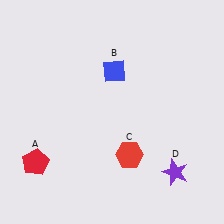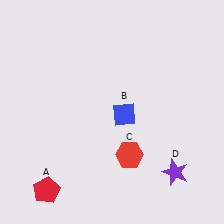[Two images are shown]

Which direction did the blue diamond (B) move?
The blue diamond (B) moved down.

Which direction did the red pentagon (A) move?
The red pentagon (A) moved down.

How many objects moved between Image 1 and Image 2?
2 objects moved between the two images.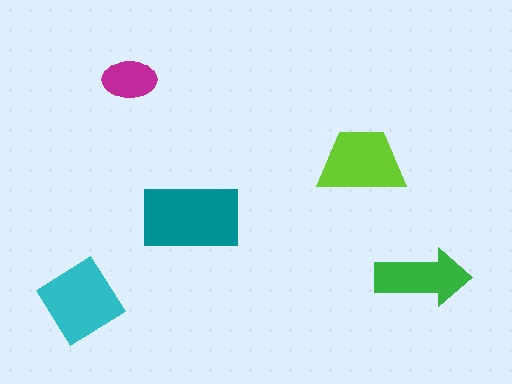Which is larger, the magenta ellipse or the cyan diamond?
The cyan diamond.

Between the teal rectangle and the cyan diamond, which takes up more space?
The teal rectangle.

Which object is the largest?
The teal rectangle.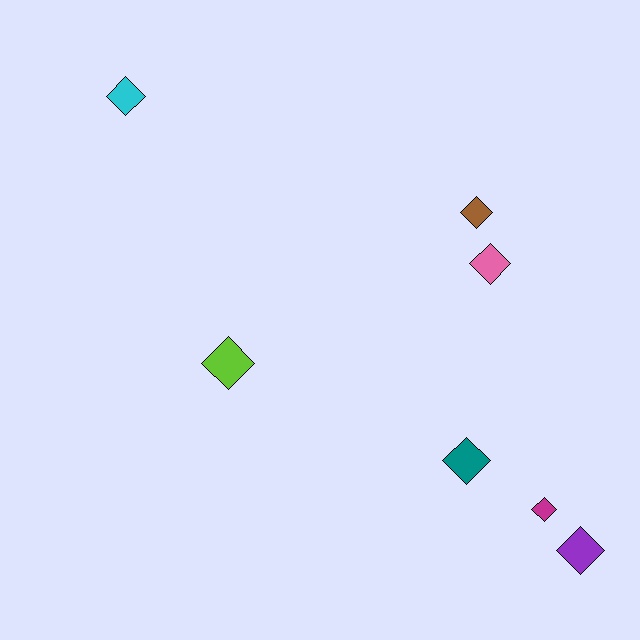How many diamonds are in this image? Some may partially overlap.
There are 7 diamonds.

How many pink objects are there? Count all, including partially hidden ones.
There is 1 pink object.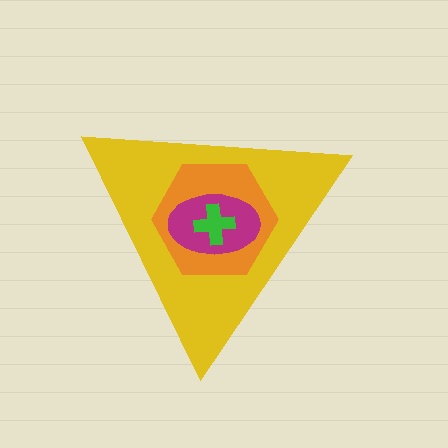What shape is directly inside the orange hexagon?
The magenta ellipse.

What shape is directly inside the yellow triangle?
The orange hexagon.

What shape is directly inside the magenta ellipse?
The green cross.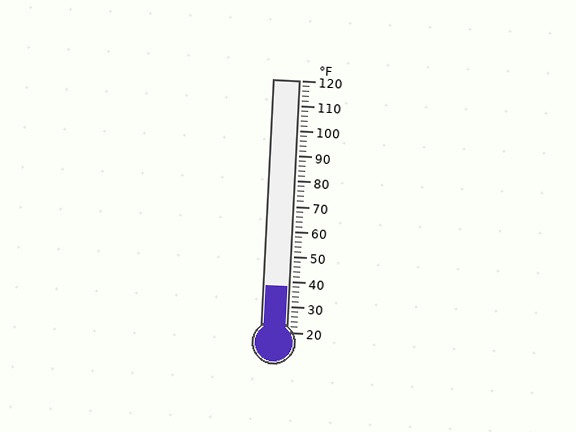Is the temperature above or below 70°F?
The temperature is below 70°F.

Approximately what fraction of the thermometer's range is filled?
The thermometer is filled to approximately 20% of its range.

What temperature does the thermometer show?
The thermometer shows approximately 38°F.